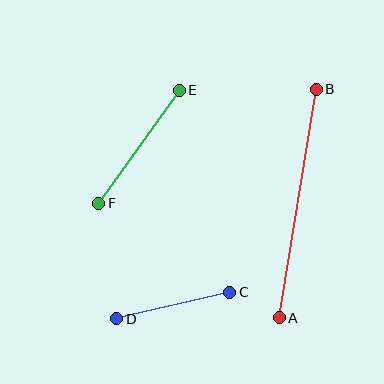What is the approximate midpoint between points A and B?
The midpoint is at approximately (298, 204) pixels.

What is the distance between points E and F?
The distance is approximately 139 pixels.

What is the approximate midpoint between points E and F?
The midpoint is at approximately (139, 147) pixels.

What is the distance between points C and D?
The distance is approximately 116 pixels.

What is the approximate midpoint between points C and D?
The midpoint is at approximately (173, 305) pixels.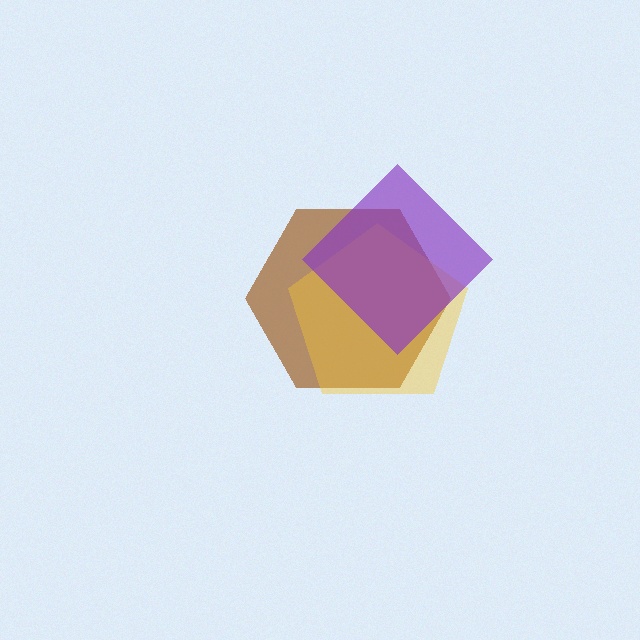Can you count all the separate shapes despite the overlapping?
Yes, there are 3 separate shapes.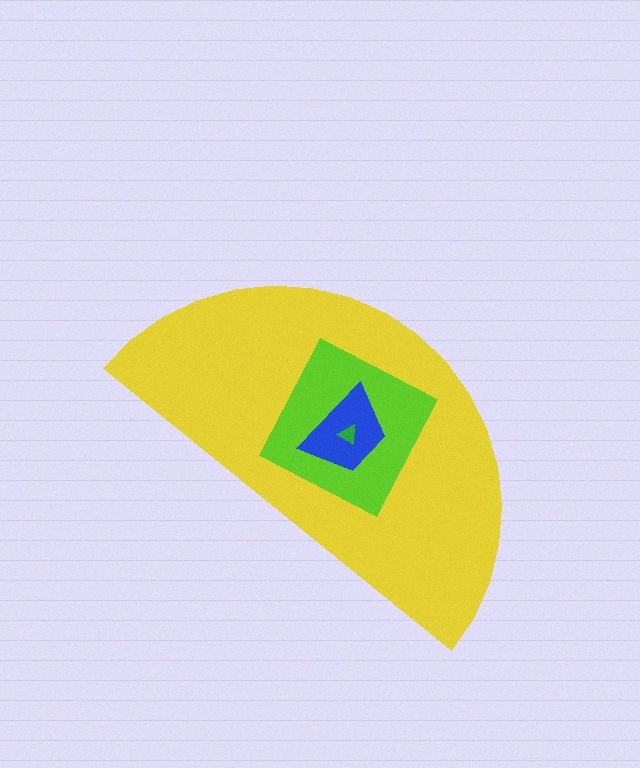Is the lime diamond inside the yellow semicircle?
Yes.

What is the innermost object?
The green triangle.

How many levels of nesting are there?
4.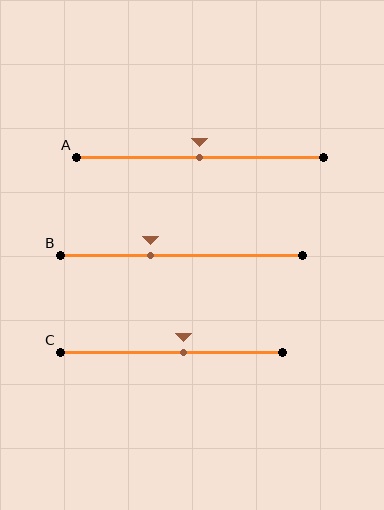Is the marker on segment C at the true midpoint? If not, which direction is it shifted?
No, the marker on segment C is shifted to the right by about 6% of the segment length.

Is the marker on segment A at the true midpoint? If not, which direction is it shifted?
Yes, the marker on segment A is at the true midpoint.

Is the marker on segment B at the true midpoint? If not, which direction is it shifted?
No, the marker on segment B is shifted to the left by about 13% of the segment length.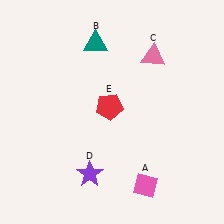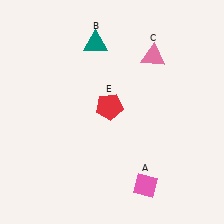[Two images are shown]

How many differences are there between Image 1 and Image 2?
There is 1 difference between the two images.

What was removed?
The purple star (D) was removed in Image 2.